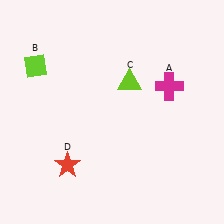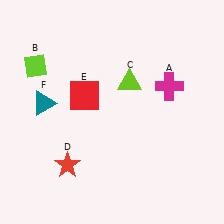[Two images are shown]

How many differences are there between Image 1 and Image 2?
There are 2 differences between the two images.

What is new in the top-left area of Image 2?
A red square (E) was added in the top-left area of Image 2.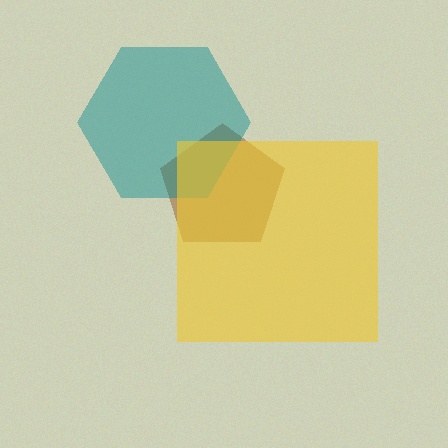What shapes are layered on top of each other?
The layered shapes are: a brown pentagon, a teal hexagon, a yellow square.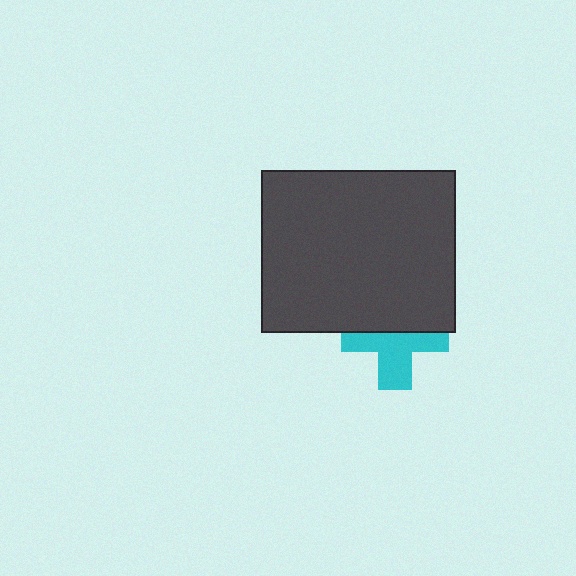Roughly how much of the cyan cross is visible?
About half of it is visible (roughly 54%).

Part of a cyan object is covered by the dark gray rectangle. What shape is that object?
It is a cross.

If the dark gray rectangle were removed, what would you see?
You would see the complete cyan cross.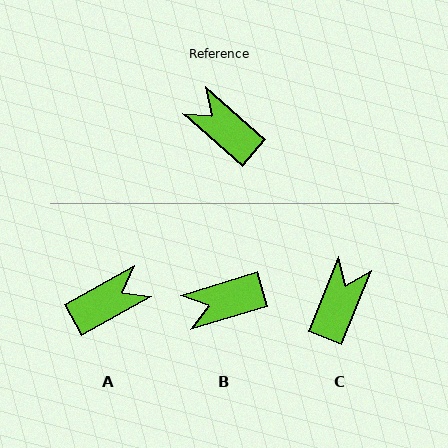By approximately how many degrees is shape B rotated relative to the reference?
Approximately 59 degrees counter-clockwise.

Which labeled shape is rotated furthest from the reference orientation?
A, about 109 degrees away.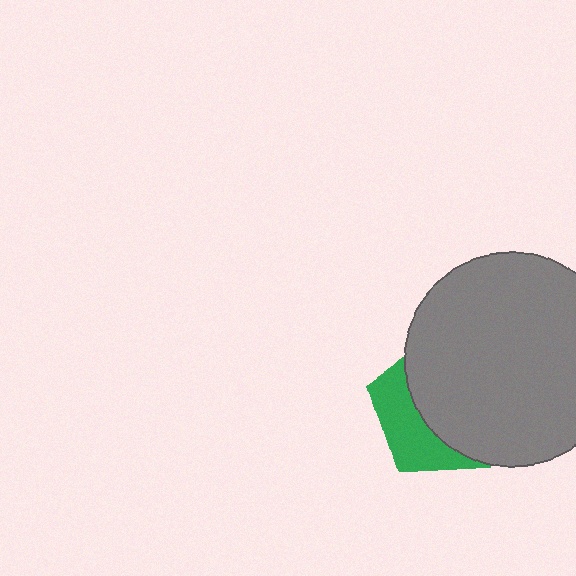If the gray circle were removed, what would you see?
You would see the complete green pentagon.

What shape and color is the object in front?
The object in front is a gray circle.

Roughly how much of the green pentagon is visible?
A small part of it is visible (roughly 35%).